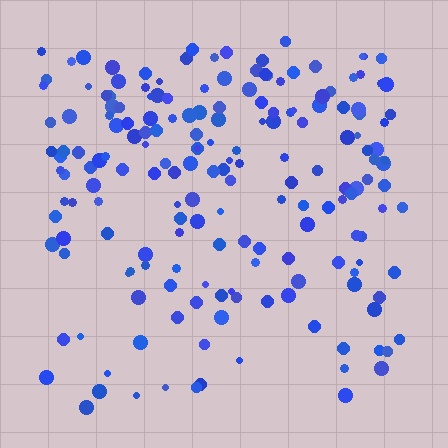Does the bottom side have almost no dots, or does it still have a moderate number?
Still a moderate number, just noticeably fewer than the top.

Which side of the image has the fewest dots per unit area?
The bottom.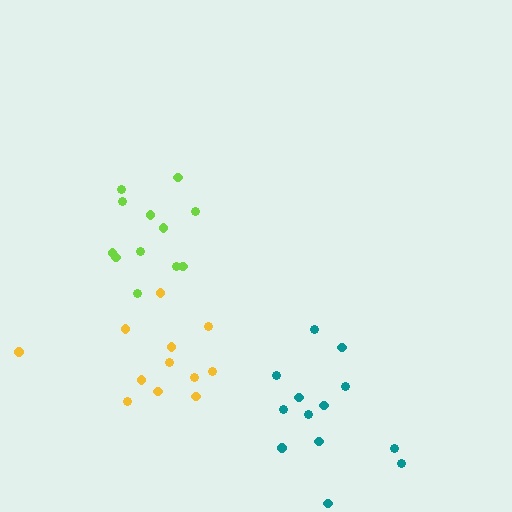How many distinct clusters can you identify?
There are 3 distinct clusters.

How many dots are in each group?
Group 1: 13 dots, Group 2: 12 dots, Group 3: 12 dots (37 total).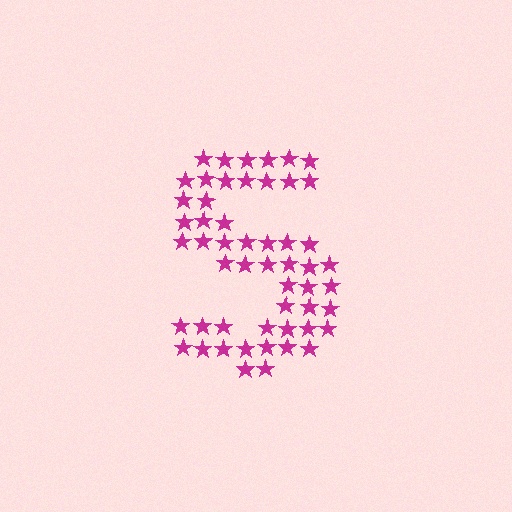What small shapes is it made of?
It is made of small stars.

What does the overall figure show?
The overall figure shows the letter S.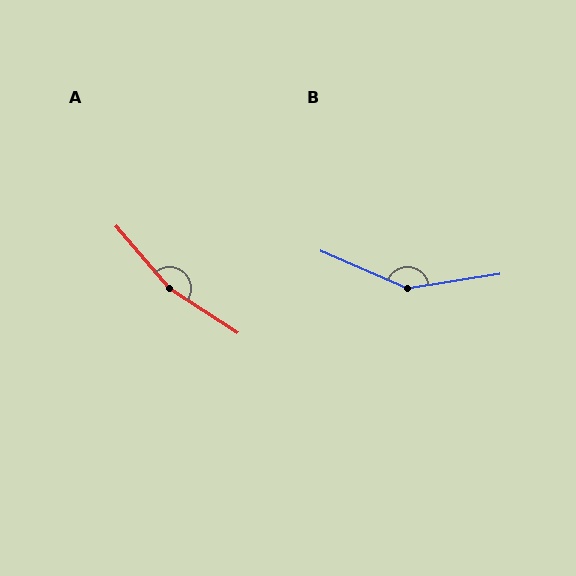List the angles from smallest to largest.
B (148°), A (164°).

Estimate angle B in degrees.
Approximately 148 degrees.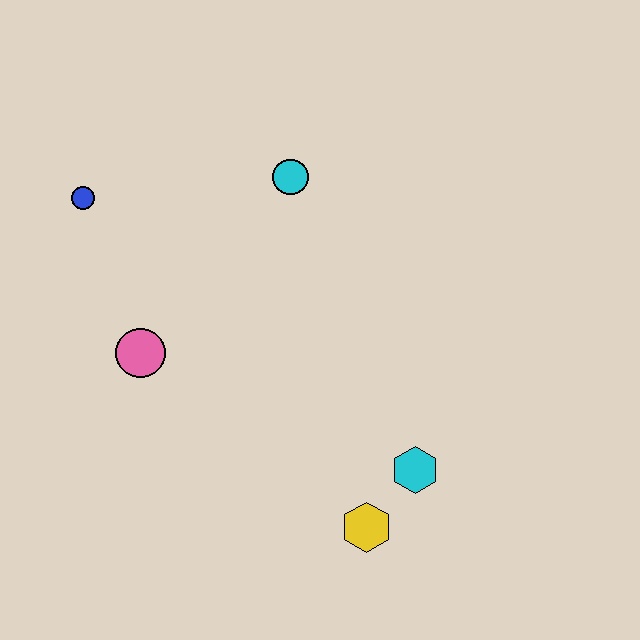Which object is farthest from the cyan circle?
The yellow hexagon is farthest from the cyan circle.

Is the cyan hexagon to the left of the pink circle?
No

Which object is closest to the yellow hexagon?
The cyan hexagon is closest to the yellow hexagon.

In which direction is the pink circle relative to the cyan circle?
The pink circle is below the cyan circle.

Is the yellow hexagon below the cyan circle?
Yes